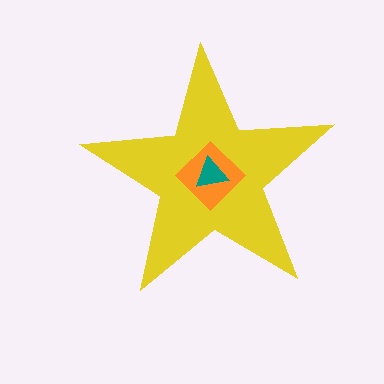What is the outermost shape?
The yellow star.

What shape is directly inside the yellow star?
The orange diamond.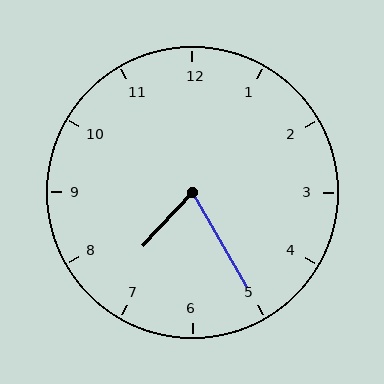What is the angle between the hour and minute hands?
Approximately 72 degrees.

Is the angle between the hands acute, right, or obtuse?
It is acute.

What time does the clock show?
7:25.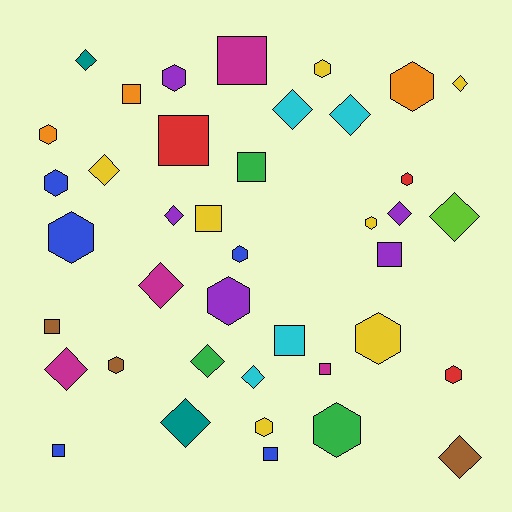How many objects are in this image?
There are 40 objects.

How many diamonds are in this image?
There are 14 diamonds.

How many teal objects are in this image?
There are 2 teal objects.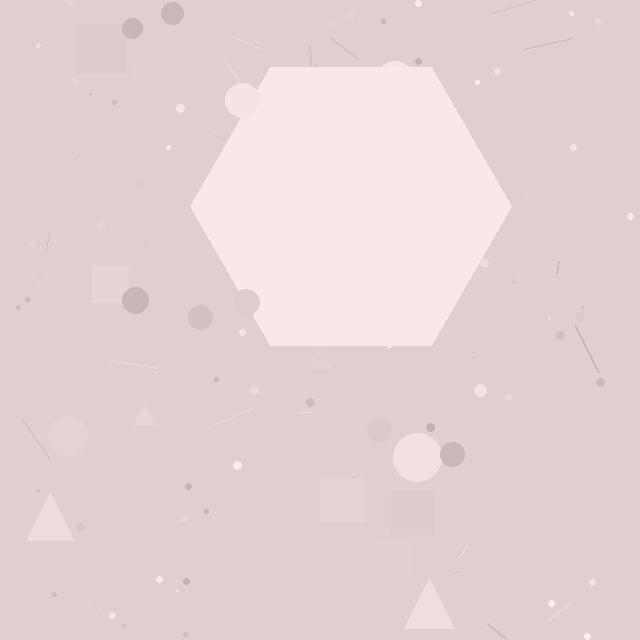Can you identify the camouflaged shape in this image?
The camouflaged shape is a hexagon.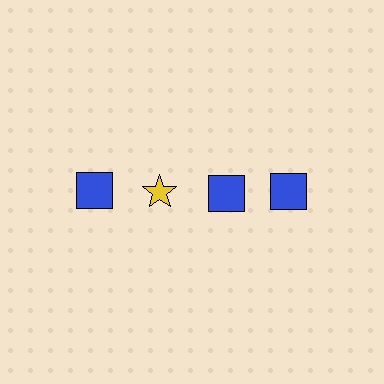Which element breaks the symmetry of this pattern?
The yellow star in the top row, second from left column breaks the symmetry. All other shapes are blue squares.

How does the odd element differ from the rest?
It differs in both color (yellow instead of blue) and shape (star instead of square).